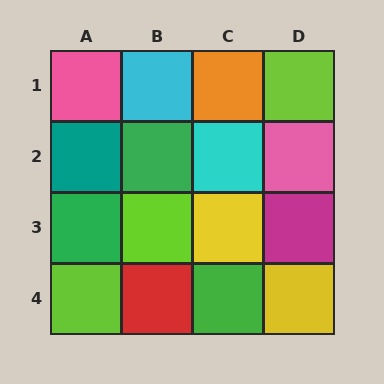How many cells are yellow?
2 cells are yellow.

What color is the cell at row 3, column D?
Magenta.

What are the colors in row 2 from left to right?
Teal, green, cyan, pink.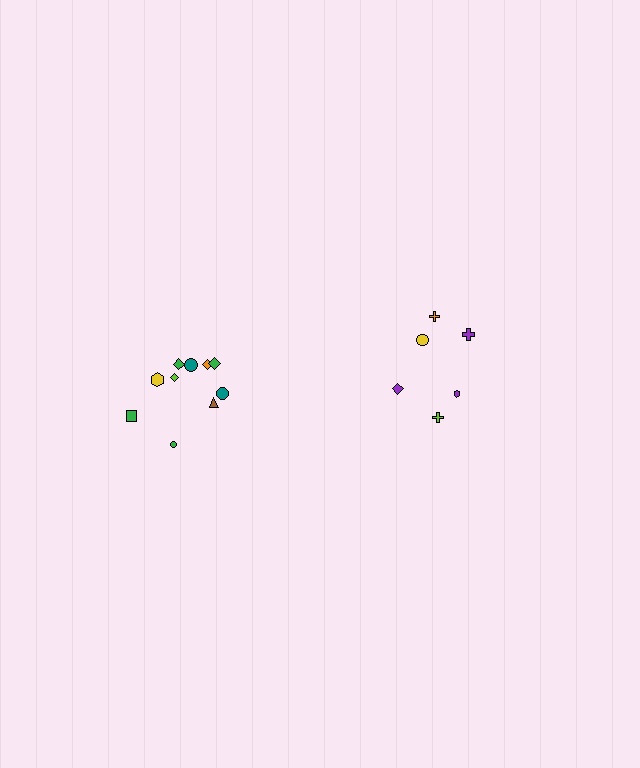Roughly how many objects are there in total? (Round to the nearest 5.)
Roughly 15 objects in total.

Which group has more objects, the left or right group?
The left group.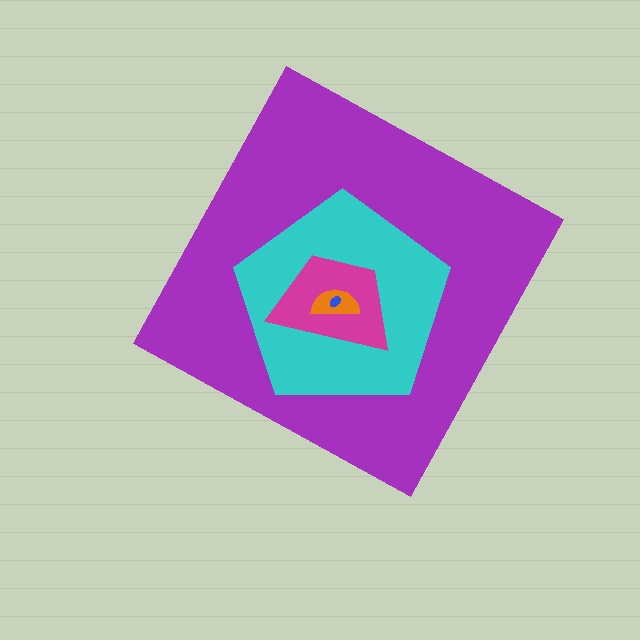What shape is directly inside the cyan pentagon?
The magenta trapezoid.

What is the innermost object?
The blue ellipse.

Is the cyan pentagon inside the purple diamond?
Yes.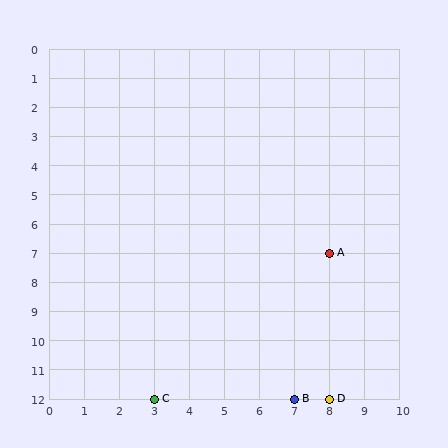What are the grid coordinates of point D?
Point D is at grid coordinates (8, 12).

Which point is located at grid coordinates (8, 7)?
Point A is at (8, 7).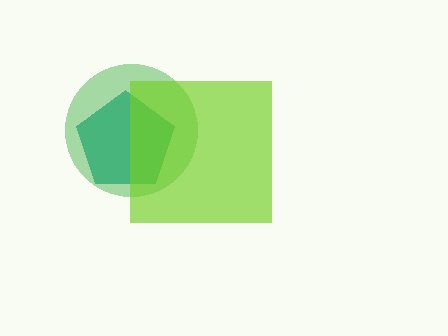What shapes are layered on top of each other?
The layered shapes are: a teal pentagon, a green circle, a lime square.